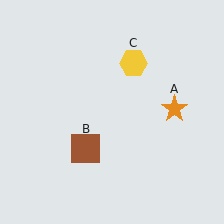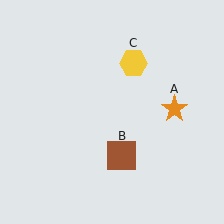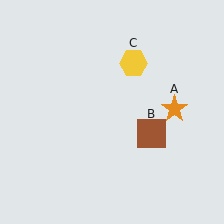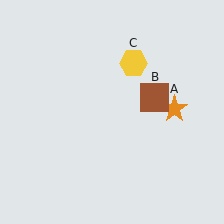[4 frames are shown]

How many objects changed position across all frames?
1 object changed position: brown square (object B).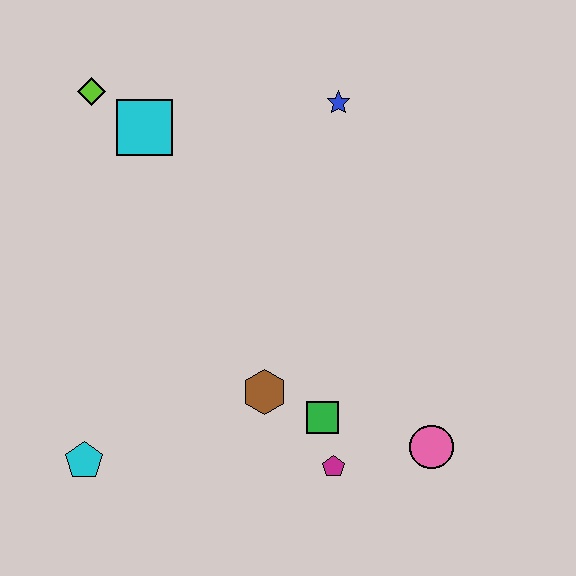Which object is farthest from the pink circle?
The lime diamond is farthest from the pink circle.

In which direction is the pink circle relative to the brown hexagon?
The pink circle is to the right of the brown hexagon.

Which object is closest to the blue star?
The cyan square is closest to the blue star.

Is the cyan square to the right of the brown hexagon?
No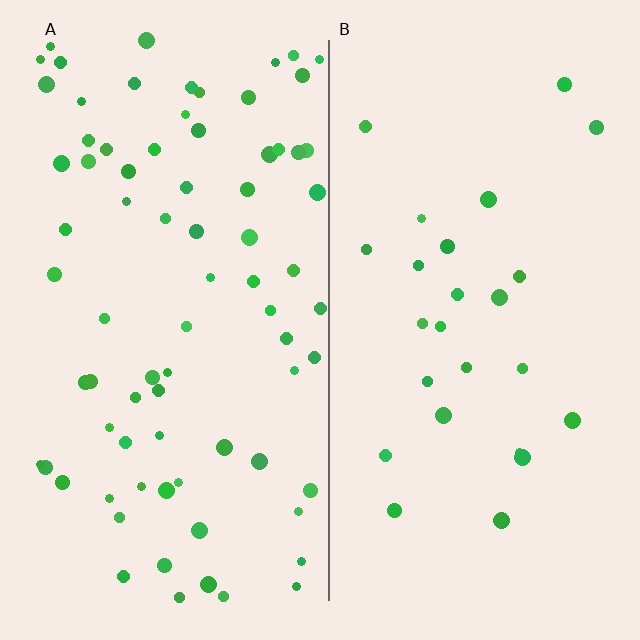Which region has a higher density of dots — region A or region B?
A (the left).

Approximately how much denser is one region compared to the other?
Approximately 3.0× — region A over region B.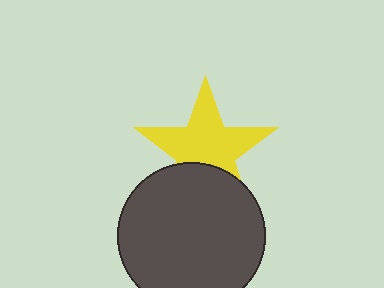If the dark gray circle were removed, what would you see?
You would see the complete yellow star.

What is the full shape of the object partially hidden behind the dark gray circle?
The partially hidden object is a yellow star.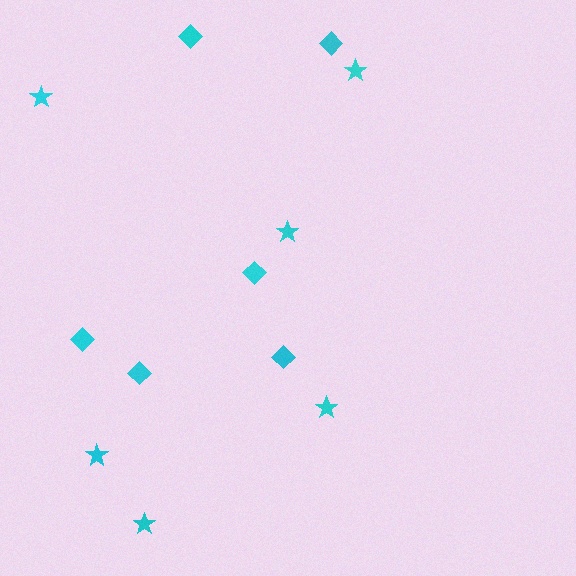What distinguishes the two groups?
There are 2 groups: one group of diamonds (6) and one group of stars (6).